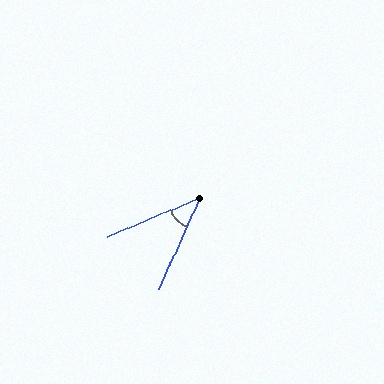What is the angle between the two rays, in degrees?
Approximately 43 degrees.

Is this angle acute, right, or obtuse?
It is acute.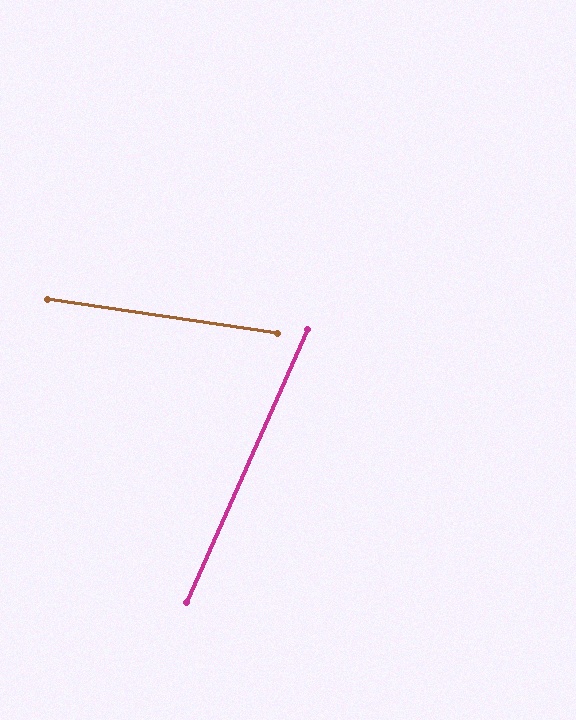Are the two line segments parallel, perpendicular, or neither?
Neither parallel nor perpendicular — they differ by about 75°.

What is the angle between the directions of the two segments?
Approximately 75 degrees.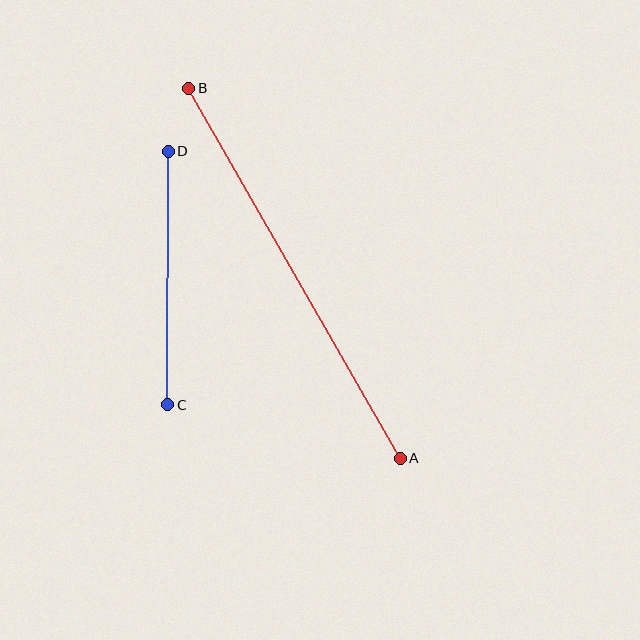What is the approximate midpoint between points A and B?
The midpoint is at approximately (294, 273) pixels.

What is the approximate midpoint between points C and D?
The midpoint is at approximately (168, 278) pixels.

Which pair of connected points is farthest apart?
Points A and B are farthest apart.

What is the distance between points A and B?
The distance is approximately 426 pixels.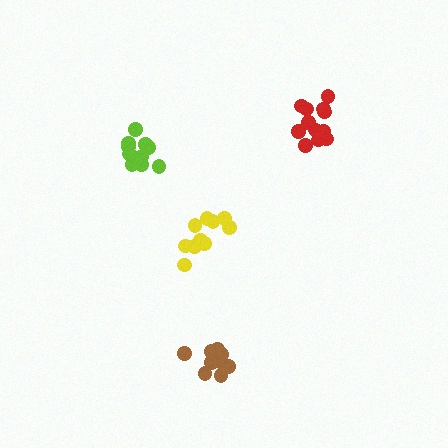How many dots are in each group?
Group 1: 12 dots, Group 2: 10 dots, Group 3: 12 dots, Group 4: 10 dots (44 total).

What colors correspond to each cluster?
The clusters are colored: red, brown, lime, yellow.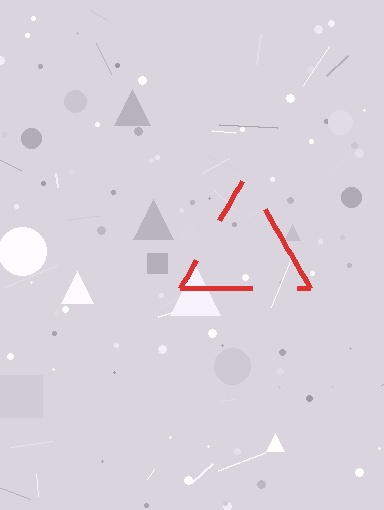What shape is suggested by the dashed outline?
The dashed outline suggests a triangle.